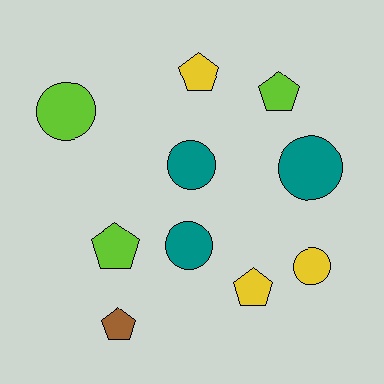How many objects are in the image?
There are 10 objects.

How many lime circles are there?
There is 1 lime circle.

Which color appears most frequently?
Yellow, with 3 objects.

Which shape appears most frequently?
Pentagon, with 5 objects.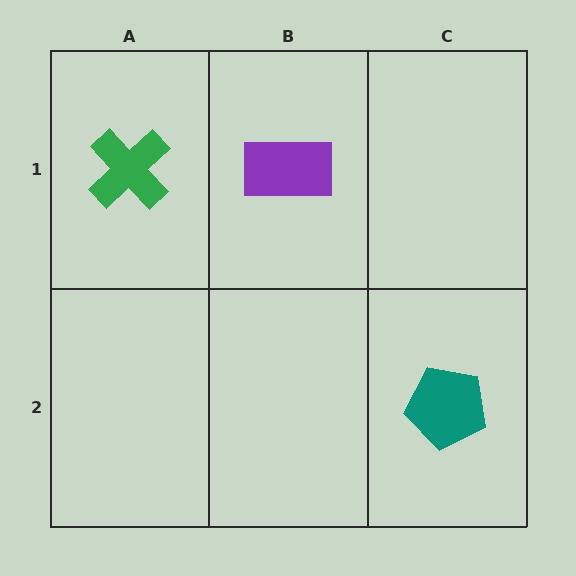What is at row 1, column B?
A purple rectangle.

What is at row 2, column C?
A teal pentagon.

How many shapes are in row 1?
2 shapes.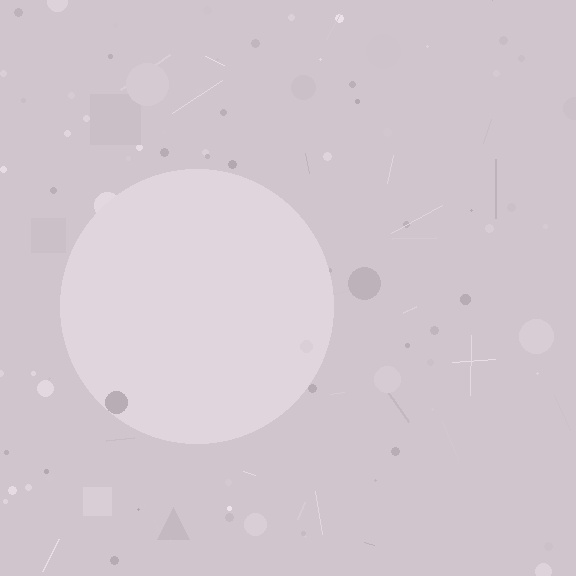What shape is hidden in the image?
A circle is hidden in the image.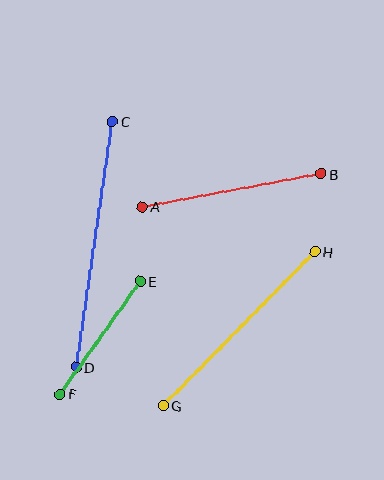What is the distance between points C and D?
The distance is approximately 249 pixels.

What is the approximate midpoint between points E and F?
The midpoint is at approximately (100, 338) pixels.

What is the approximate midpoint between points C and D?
The midpoint is at approximately (94, 244) pixels.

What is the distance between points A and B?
The distance is approximately 182 pixels.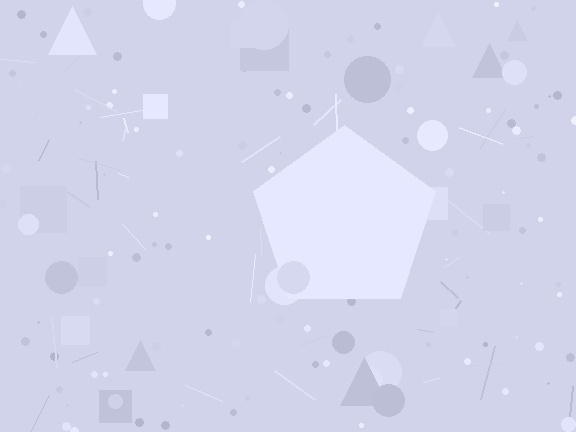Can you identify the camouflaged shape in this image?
The camouflaged shape is a pentagon.